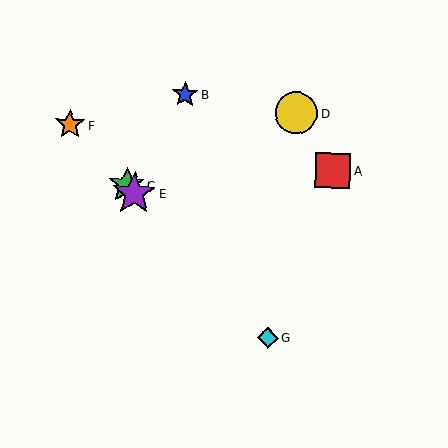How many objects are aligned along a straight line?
4 objects (C, E, F, G) are aligned along a straight line.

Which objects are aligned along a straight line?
Objects C, E, F, G are aligned along a straight line.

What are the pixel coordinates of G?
Object G is at (268, 338).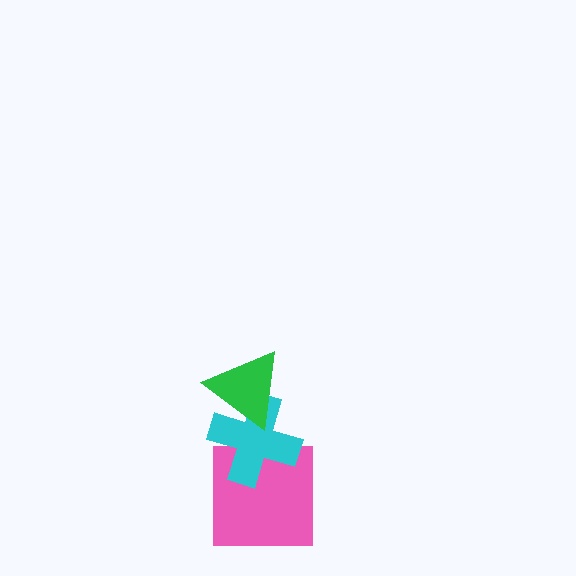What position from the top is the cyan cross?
The cyan cross is 2nd from the top.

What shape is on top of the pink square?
The cyan cross is on top of the pink square.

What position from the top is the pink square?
The pink square is 3rd from the top.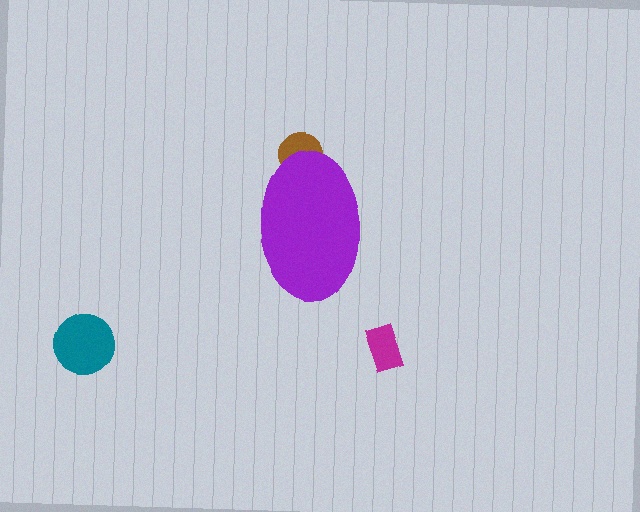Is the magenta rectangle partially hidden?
No, the magenta rectangle is fully visible.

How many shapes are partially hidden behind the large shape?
1 shape is partially hidden.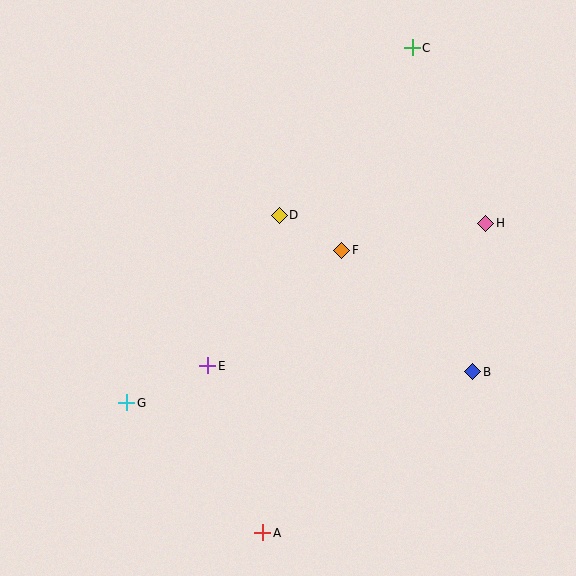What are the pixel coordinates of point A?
Point A is at (263, 533).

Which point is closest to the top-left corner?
Point D is closest to the top-left corner.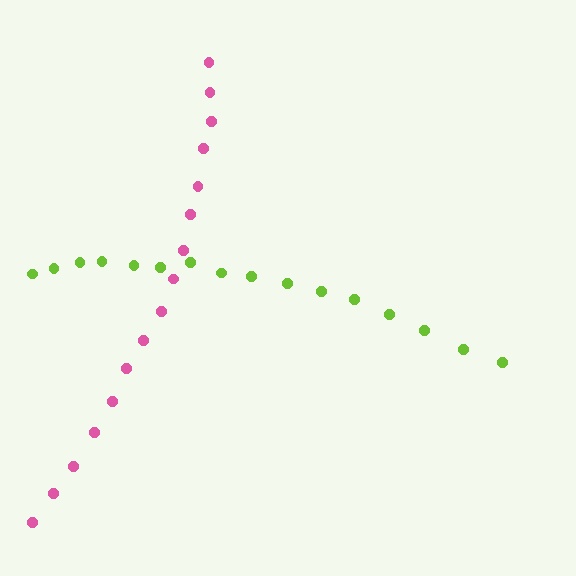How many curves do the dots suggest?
There are 2 distinct paths.